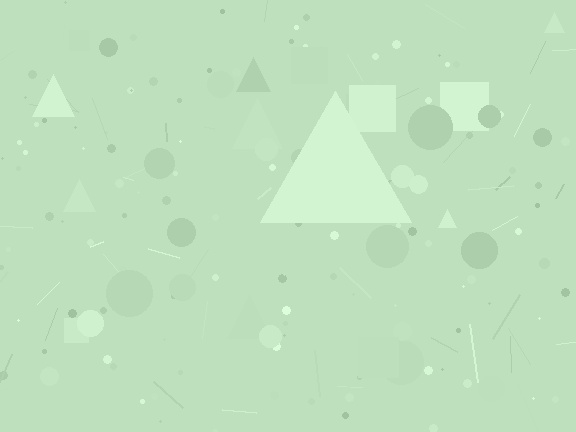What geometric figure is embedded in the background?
A triangle is embedded in the background.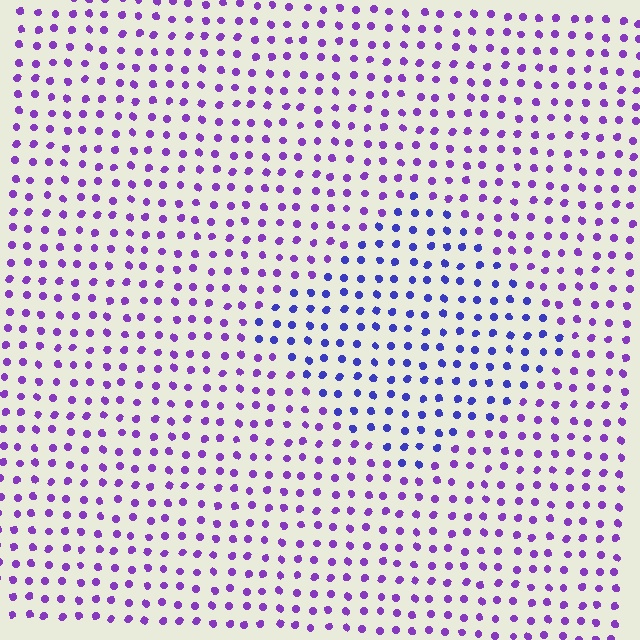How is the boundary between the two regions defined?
The boundary is defined purely by a slight shift in hue (about 36 degrees). Spacing, size, and orientation are identical on both sides.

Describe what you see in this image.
The image is filled with small purple elements in a uniform arrangement. A diamond-shaped region is visible where the elements are tinted to a slightly different hue, forming a subtle color boundary.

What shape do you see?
I see a diamond.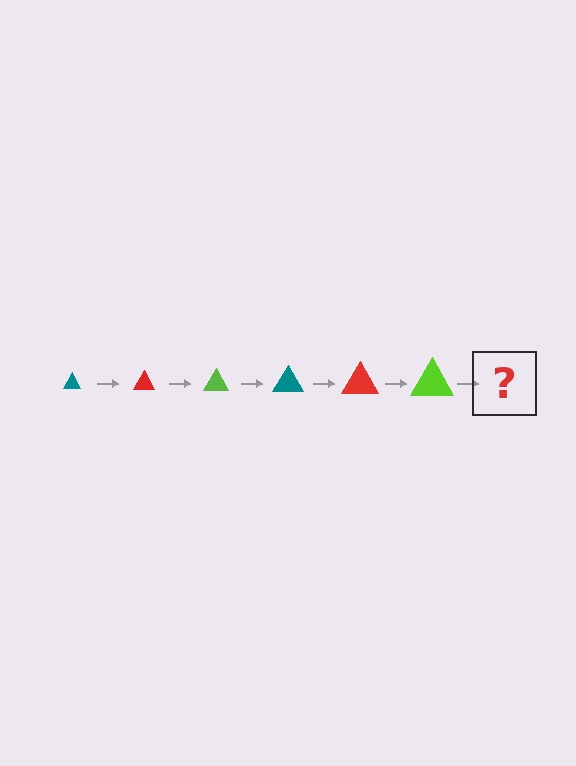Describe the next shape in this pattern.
It should be a teal triangle, larger than the previous one.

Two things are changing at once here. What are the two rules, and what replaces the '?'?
The two rules are that the triangle grows larger each step and the color cycles through teal, red, and lime. The '?' should be a teal triangle, larger than the previous one.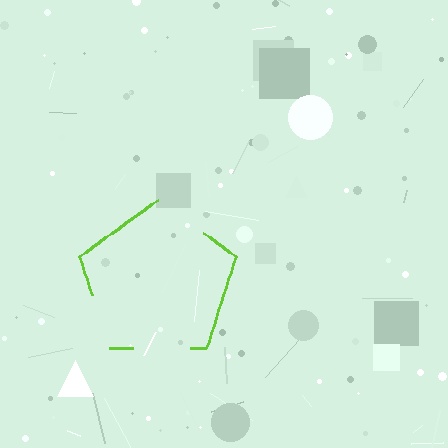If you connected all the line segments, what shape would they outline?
They would outline a pentagon.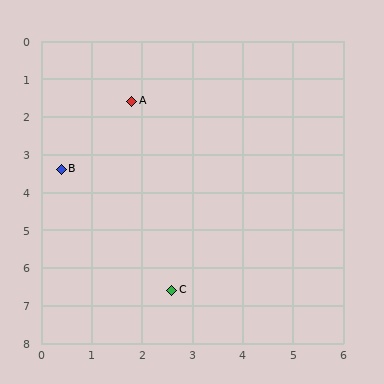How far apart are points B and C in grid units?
Points B and C are about 3.9 grid units apart.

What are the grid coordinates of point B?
Point B is at approximately (0.4, 3.4).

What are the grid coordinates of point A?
Point A is at approximately (1.8, 1.6).